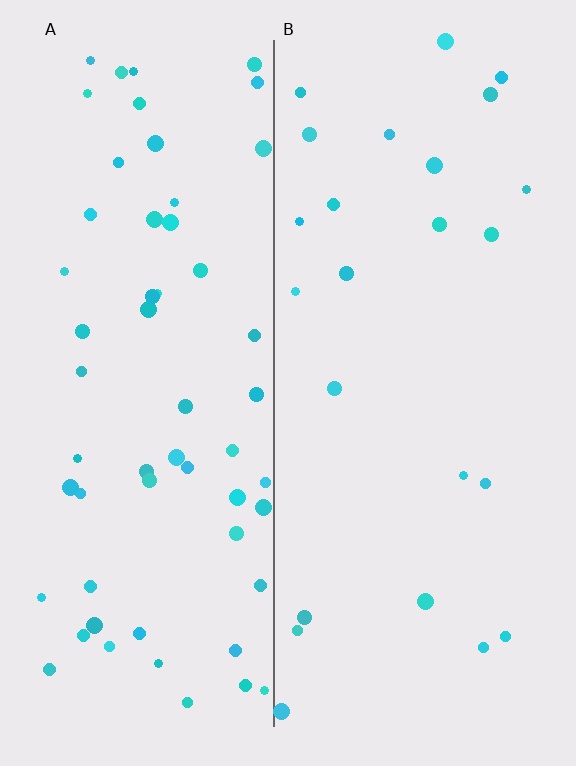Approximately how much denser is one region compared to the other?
Approximately 2.4× — region A over region B.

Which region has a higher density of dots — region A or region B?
A (the left).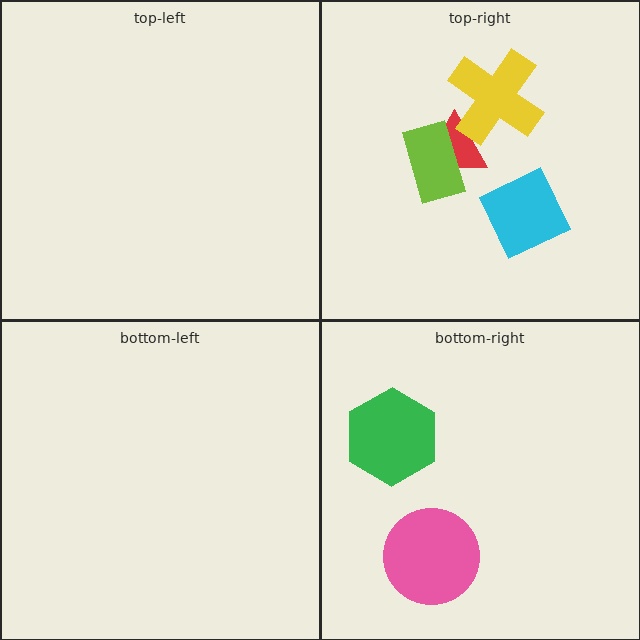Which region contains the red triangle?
The top-right region.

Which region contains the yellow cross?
The top-right region.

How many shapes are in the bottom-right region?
2.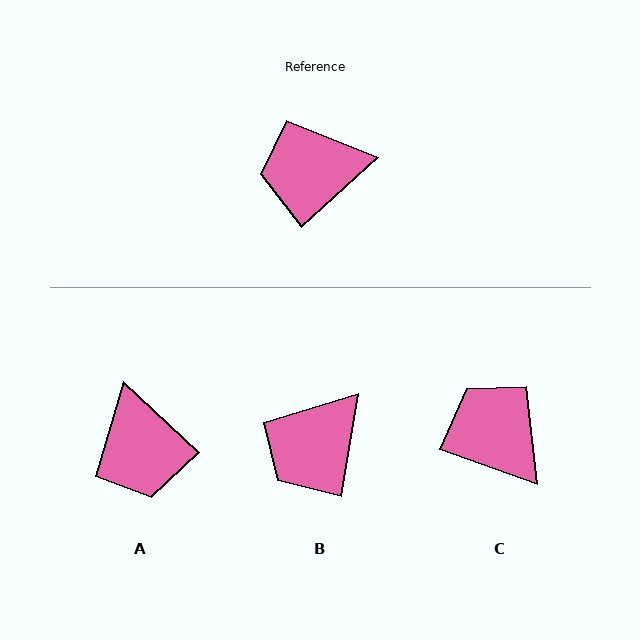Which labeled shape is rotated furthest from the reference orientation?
A, about 95 degrees away.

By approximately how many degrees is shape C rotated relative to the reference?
Approximately 62 degrees clockwise.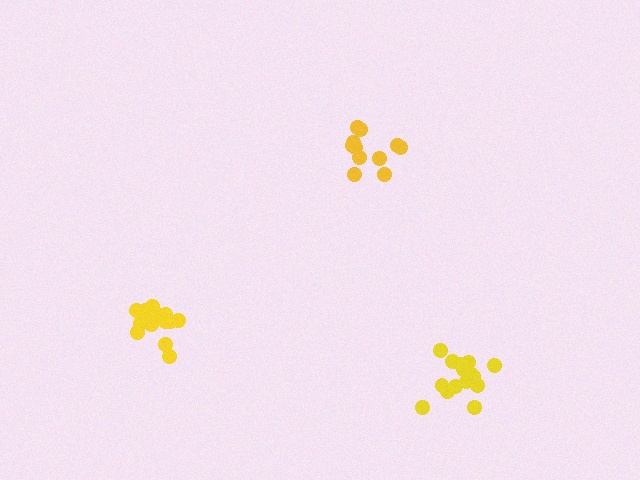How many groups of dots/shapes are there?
There are 3 groups.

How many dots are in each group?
Group 1: 11 dots, Group 2: 15 dots, Group 3: 15 dots (41 total).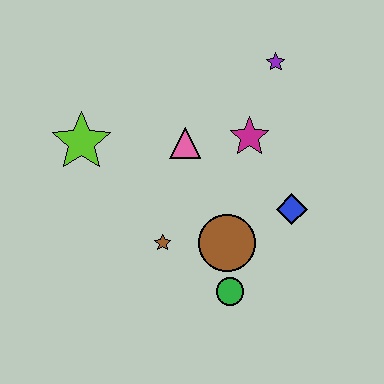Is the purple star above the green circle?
Yes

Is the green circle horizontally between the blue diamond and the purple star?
No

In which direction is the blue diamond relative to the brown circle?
The blue diamond is to the right of the brown circle.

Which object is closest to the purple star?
The magenta star is closest to the purple star.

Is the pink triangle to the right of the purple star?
No